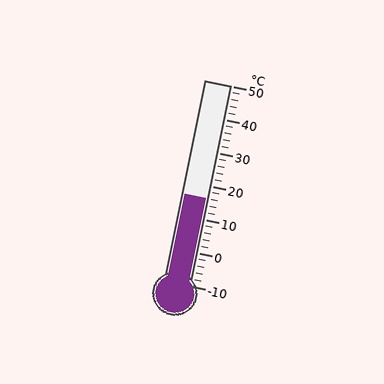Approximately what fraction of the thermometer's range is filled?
The thermometer is filled to approximately 45% of its range.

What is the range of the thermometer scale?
The thermometer scale ranges from -10°C to 50°C.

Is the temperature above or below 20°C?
The temperature is below 20°C.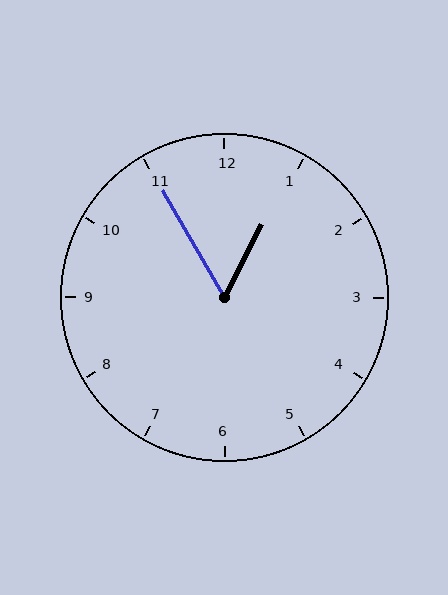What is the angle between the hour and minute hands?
Approximately 58 degrees.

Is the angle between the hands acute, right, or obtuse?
It is acute.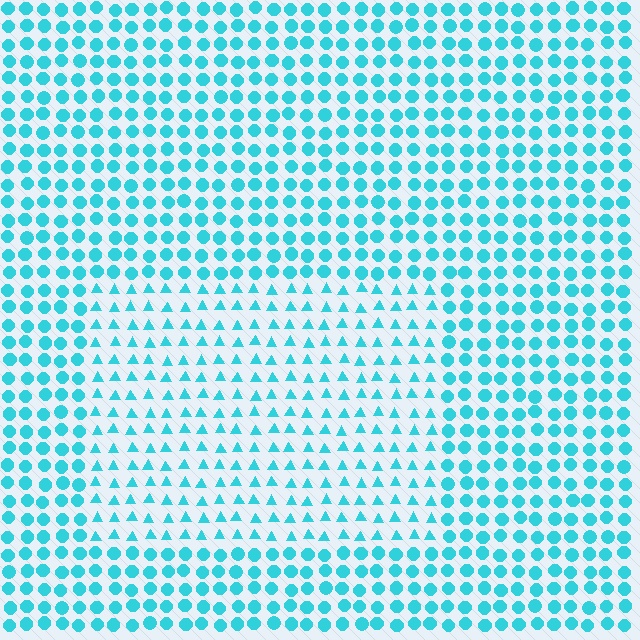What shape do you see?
I see a rectangle.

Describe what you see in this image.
The image is filled with small cyan elements arranged in a uniform grid. A rectangle-shaped region contains triangles, while the surrounding area contains circles. The boundary is defined purely by the change in element shape.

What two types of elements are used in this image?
The image uses triangles inside the rectangle region and circles outside it.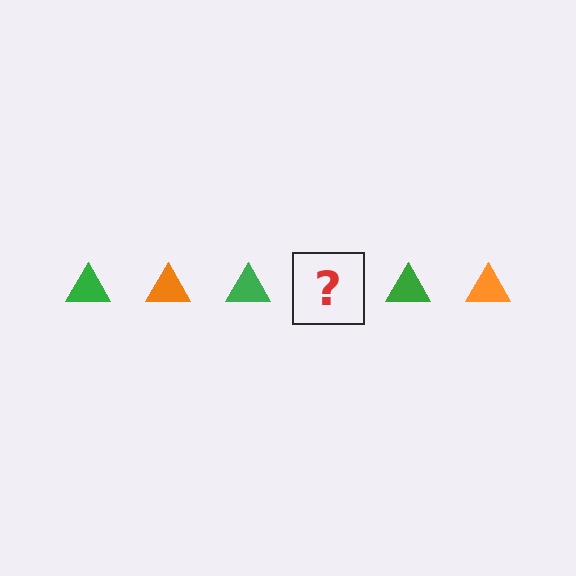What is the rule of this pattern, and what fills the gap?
The rule is that the pattern cycles through green, orange triangles. The gap should be filled with an orange triangle.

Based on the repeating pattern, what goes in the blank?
The blank should be an orange triangle.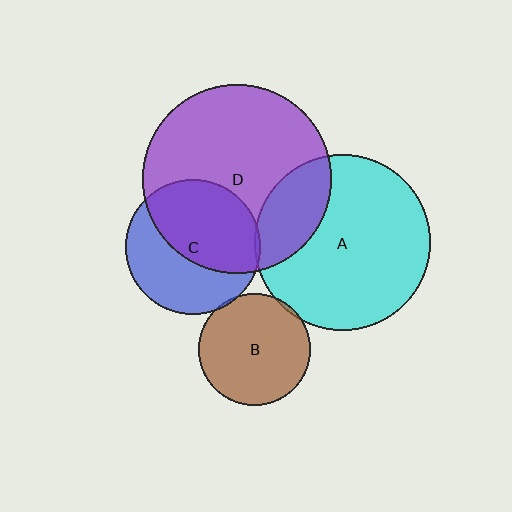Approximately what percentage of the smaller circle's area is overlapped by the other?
Approximately 55%.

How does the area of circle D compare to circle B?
Approximately 2.9 times.